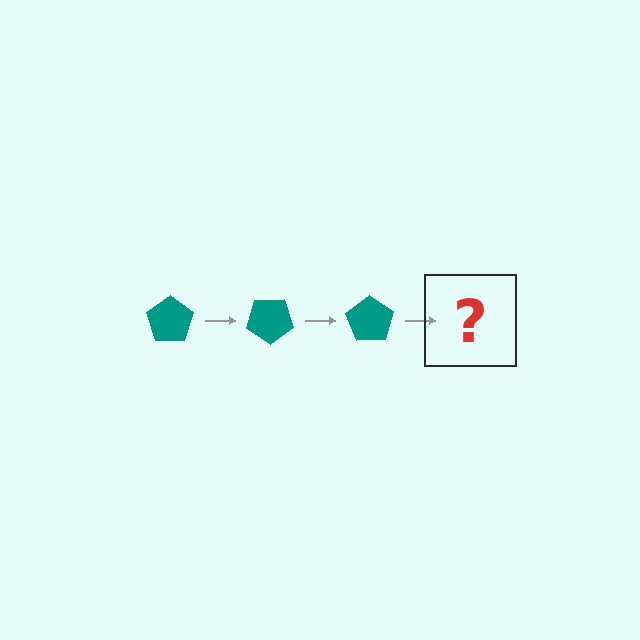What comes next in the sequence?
The next element should be a teal pentagon rotated 105 degrees.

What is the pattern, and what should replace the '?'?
The pattern is that the pentagon rotates 35 degrees each step. The '?' should be a teal pentagon rotated 105 degrees.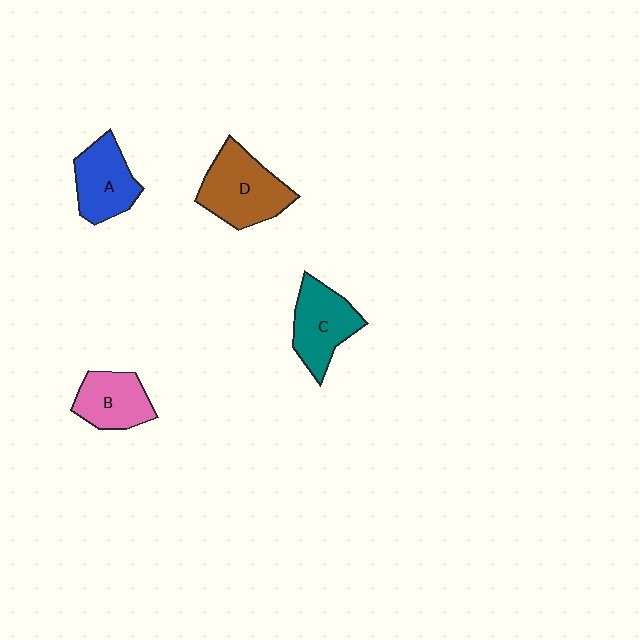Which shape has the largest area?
Shape D (brown).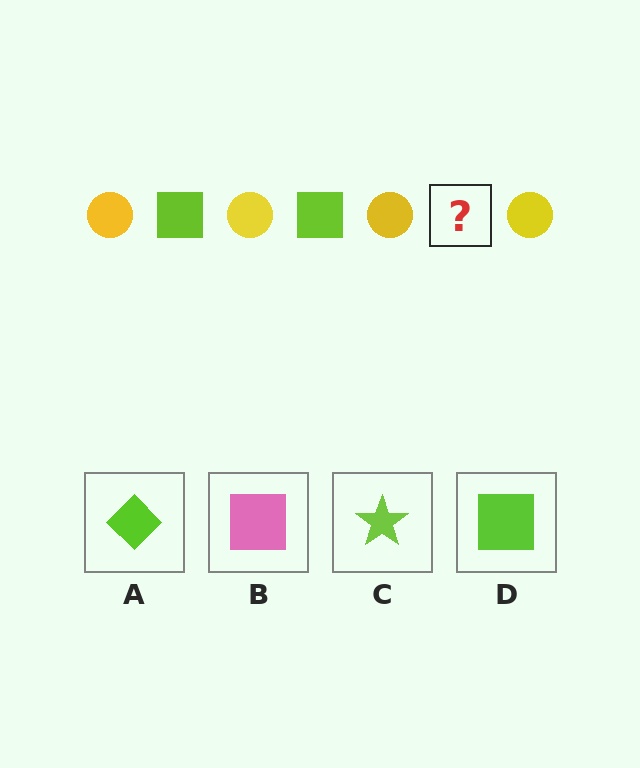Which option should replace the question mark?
Option D.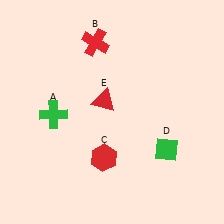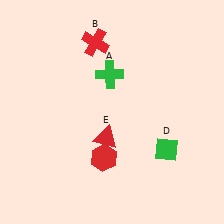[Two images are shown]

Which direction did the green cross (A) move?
The green cross (A) moved right.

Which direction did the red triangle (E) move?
The red triangle (E) moved down.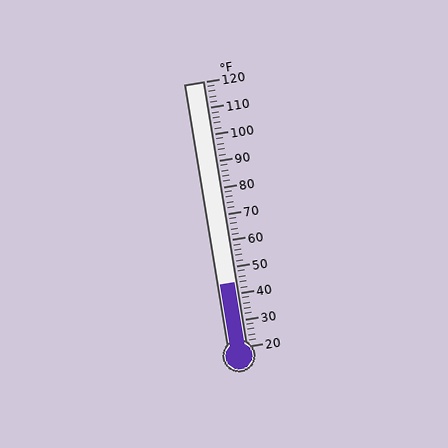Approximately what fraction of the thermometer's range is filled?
The thermometer is filled to approximately 25% of its range.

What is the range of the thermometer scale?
The thermometer scale ranges from 20°F to 120°F.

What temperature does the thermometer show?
The thermometer shows approximately 44°F.